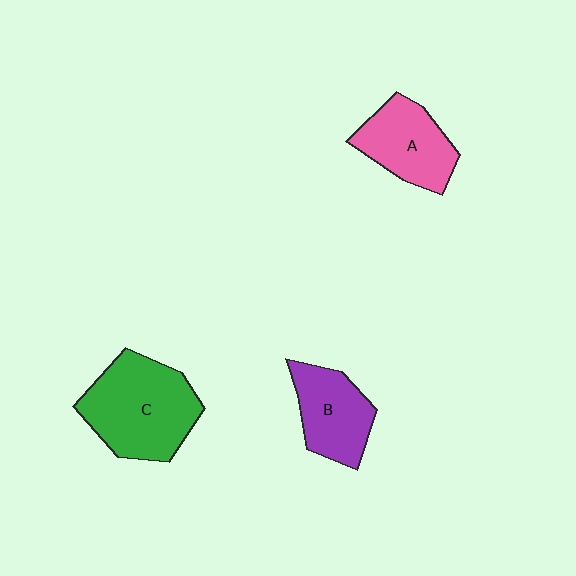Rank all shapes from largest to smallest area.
From largest to smallest: C (green), A (pink), B (purple).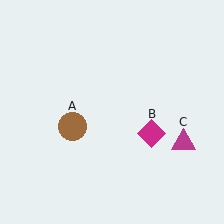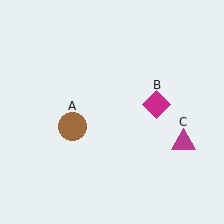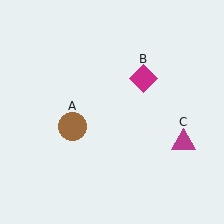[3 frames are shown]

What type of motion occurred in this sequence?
The magenta diamond (object B) rotated counterclockwise around the center of the scene.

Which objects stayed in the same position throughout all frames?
Brown circle (object A) and magenta triangle (object C) remained stationary.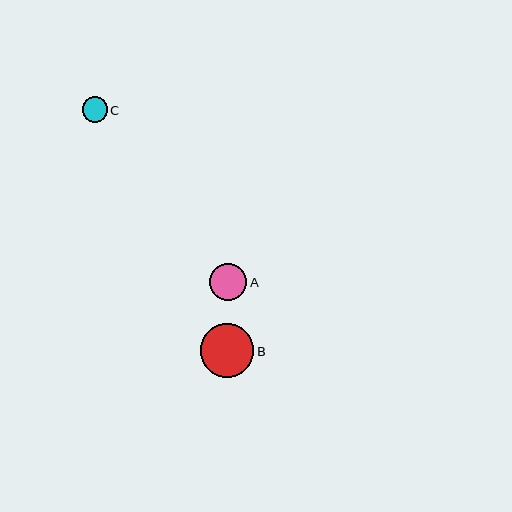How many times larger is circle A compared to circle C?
Circle A is approximately 1.5 times the size of circle C.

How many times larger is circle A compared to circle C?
Circle A is approximately 1.5 times the size of circle C.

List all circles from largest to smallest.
From largest to smallest: B, A, C.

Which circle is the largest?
Circle B is the largest with a size of approximately 54 pixels.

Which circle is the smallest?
Circle C is the smallest with a size of approximately 25 pixels.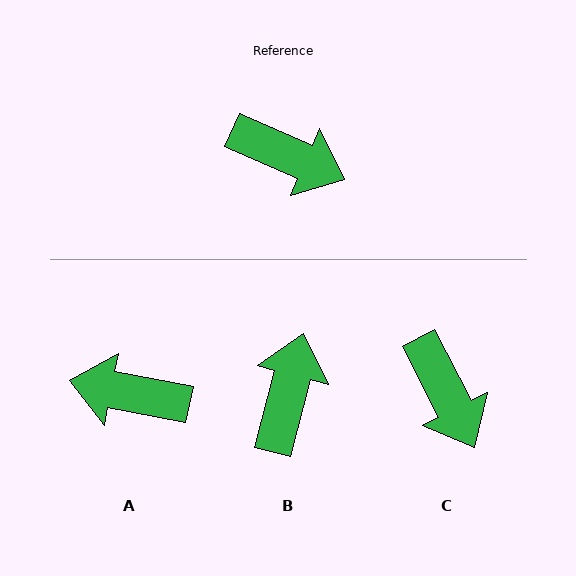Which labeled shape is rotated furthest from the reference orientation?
A, about 167 degrees away.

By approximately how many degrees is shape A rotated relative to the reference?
Approximately 167 degrees clockwise.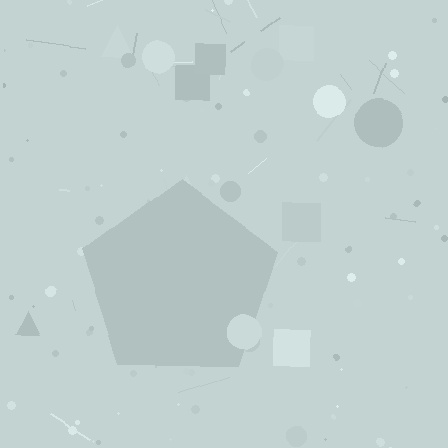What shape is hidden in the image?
A pentagon is hidden in the image.